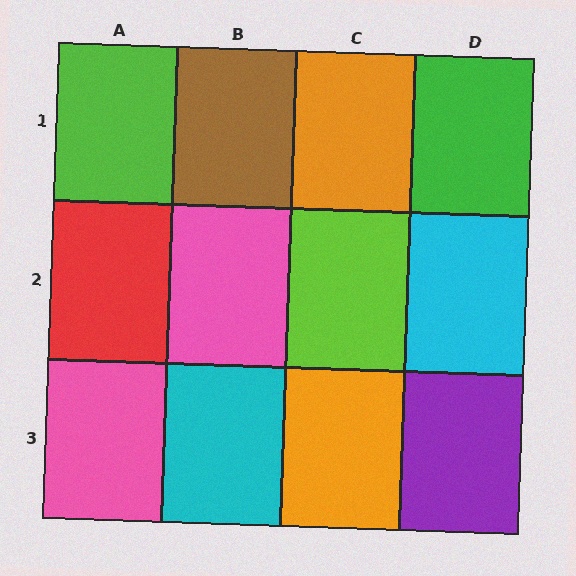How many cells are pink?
2 cells are pink.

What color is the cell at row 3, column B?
Cyan.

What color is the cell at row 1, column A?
Lime.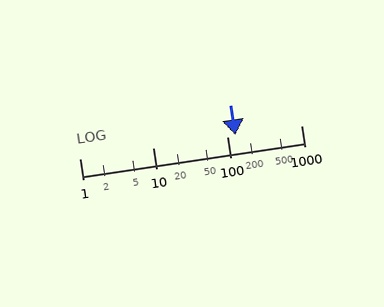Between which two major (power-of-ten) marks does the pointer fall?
The pointer is between 100 and 1000.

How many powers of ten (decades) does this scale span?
The scale spans 3 decades, from 1 to 1000.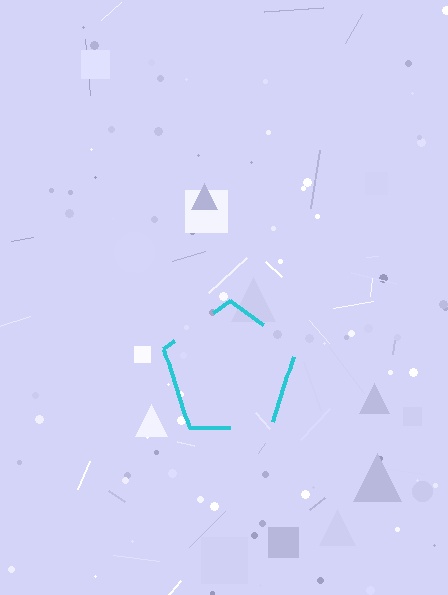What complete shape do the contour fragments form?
The contour fragments form a pentagon.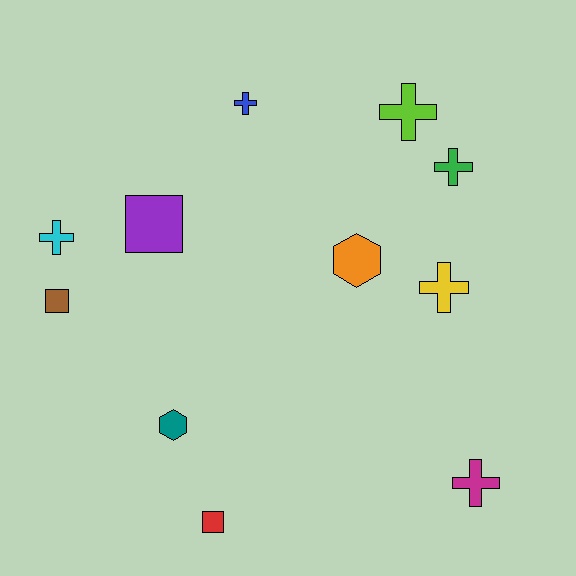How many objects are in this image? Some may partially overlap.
There are 11 objects.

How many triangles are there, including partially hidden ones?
There are no triangles.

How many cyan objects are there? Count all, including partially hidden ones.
There is 1 cyan object.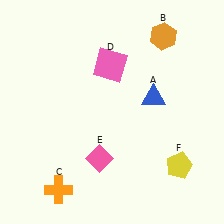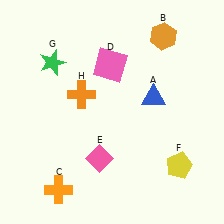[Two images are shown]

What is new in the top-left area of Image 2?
An orange cross (H) was added in the top-left area of Image 2.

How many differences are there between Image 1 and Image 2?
There are 2 differences between the two images.